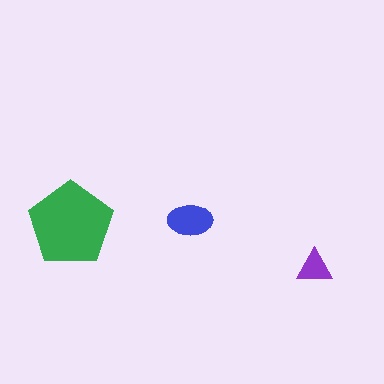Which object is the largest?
The green pentagon.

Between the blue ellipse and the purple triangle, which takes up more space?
The blue ellipse.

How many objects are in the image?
There are 3 objects in the image.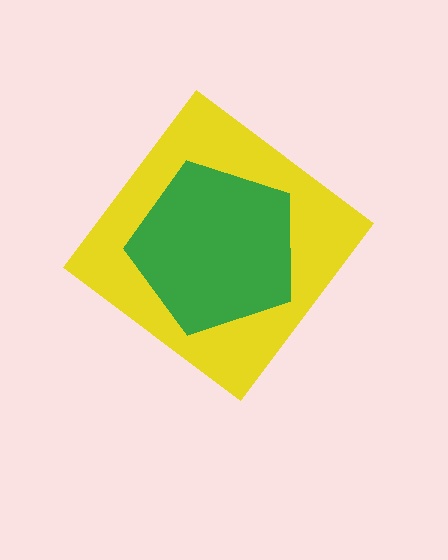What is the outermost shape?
The yellow diamond.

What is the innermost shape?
The green pentagon.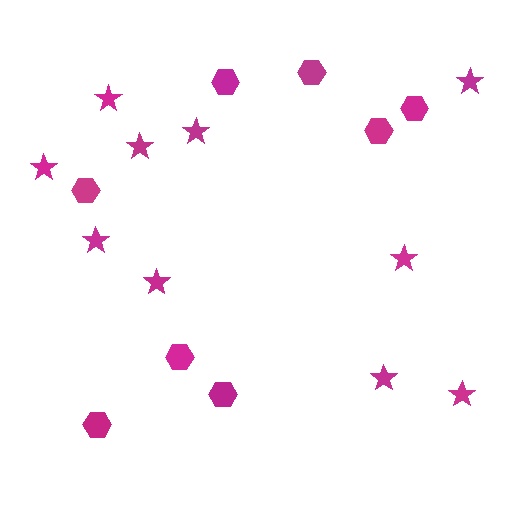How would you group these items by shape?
There are 2 groups: one group of stars (10) and one group of hexagons (8).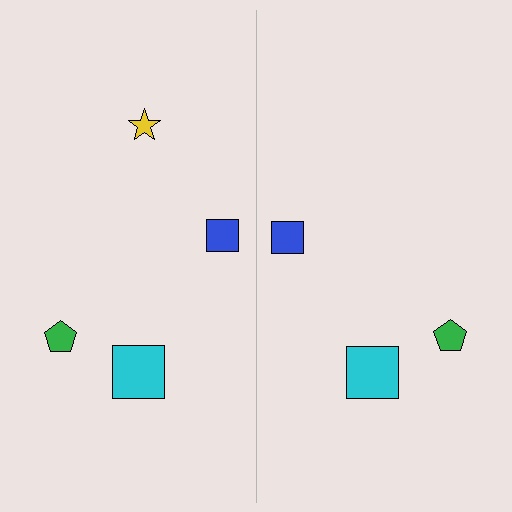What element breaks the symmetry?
A yellow star is missing from the right side.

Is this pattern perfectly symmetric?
No, the pattern is not perfectly symmetric. A yellow star is missing from the right side.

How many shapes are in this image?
There are 7 shapes in this image.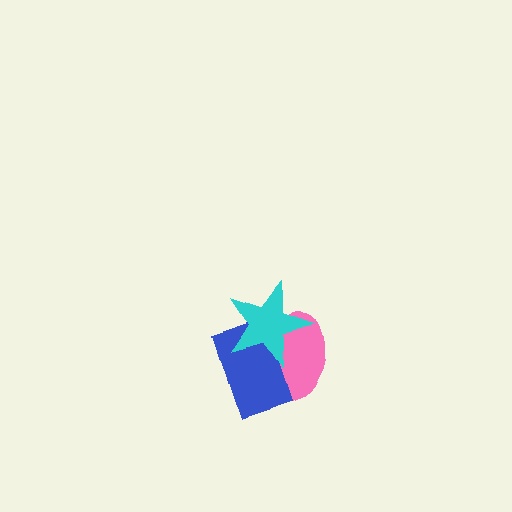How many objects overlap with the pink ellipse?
2 objects overlap with the pink ellipse.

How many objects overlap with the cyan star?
2 objects overlap with the cyan star.